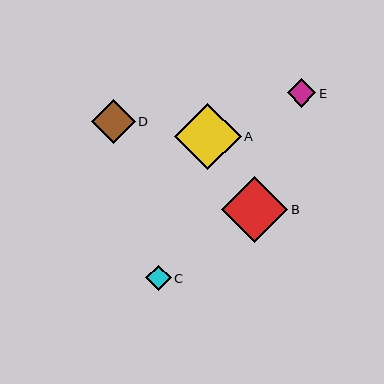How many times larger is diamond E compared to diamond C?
Diamond E is approximately 1.1 times the size of diamond C.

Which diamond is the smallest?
Diamond C is the smallest with a size of approximately 25 pixels.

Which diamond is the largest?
Diamond A is the largest with a size of approximately 67 pixels.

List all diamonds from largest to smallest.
From largest to smallest: A, B, D, E, C.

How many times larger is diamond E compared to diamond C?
Diamond E is approximately 1.1 times the size of diamond C.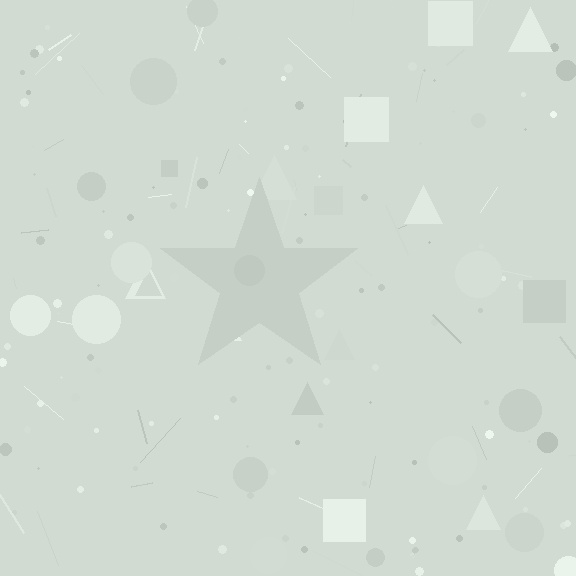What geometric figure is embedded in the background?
A star is embedded in the background.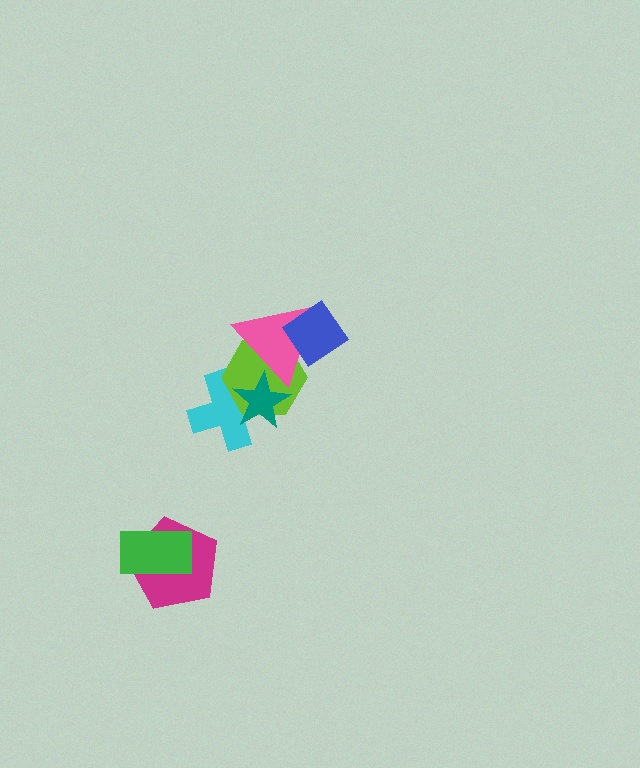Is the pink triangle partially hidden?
Yes, it is partially covered by another shape.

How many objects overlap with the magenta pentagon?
1 object overlaps with the magenta pentagon.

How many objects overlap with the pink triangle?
3 objects overlap with the pink triangle.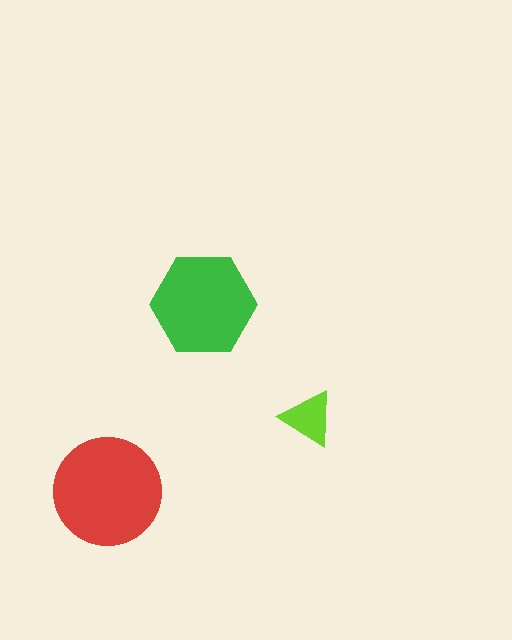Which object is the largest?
The red circle.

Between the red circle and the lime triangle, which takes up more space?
The red circle.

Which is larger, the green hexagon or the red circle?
The red circle.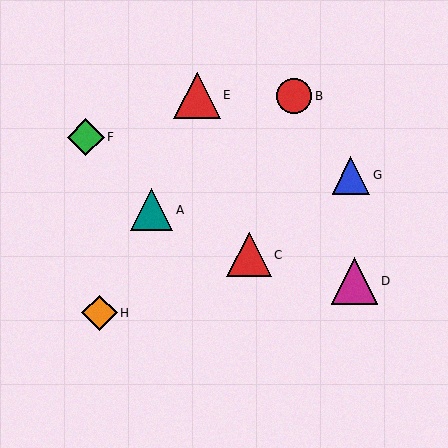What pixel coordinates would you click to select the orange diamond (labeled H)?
Click at (100, 313) to select the orange diamond H.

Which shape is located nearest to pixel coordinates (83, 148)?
The green diamond (labeled F) at (86, 137) is nearest to that location.